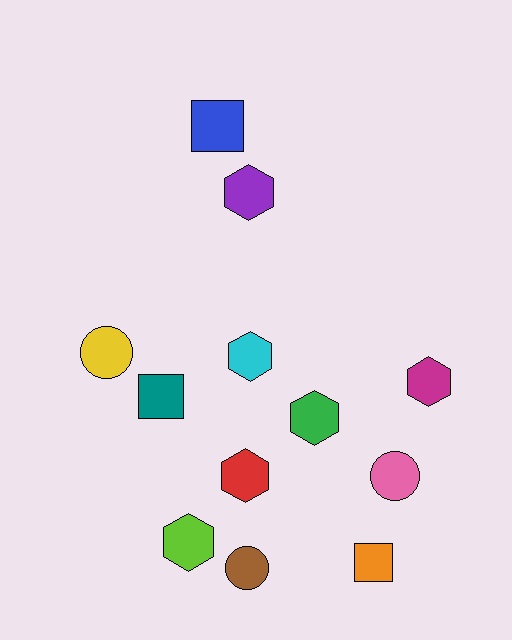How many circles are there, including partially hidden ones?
There are 3 circles.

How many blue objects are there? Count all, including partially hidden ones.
There is 1 blue object.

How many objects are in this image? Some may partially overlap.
There are 12 objects.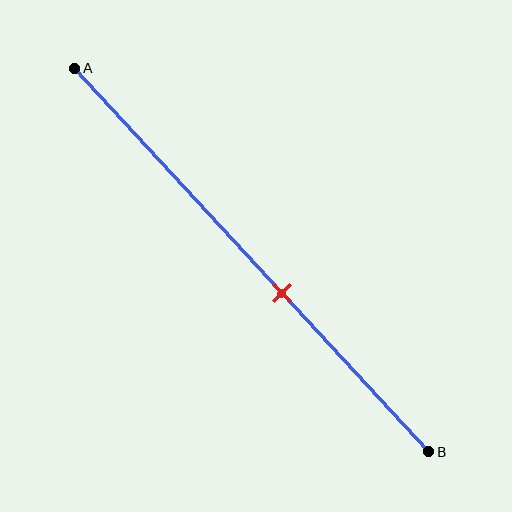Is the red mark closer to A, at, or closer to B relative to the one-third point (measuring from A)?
The red mark is closer to point B than the one-third point of segment AB.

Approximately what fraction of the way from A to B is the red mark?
The red mark is approximately 60% of the way from A to B.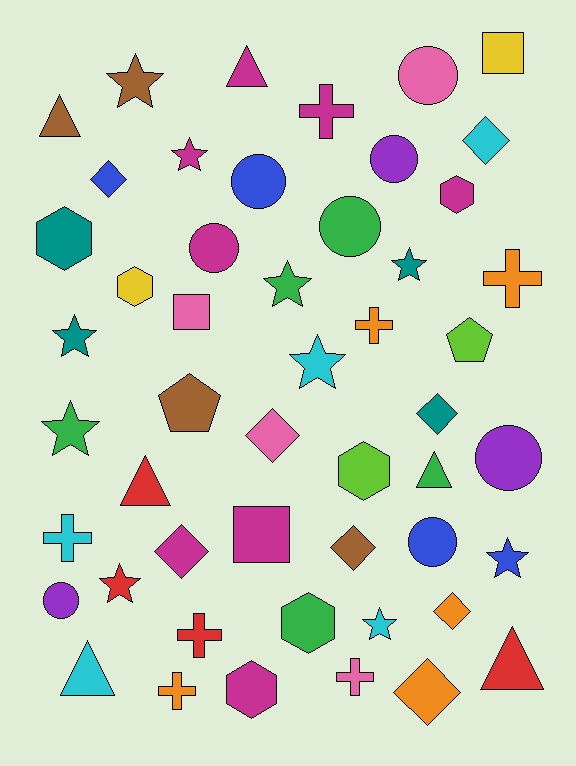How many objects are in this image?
There are 50 objects.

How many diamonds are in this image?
There are 8 diamonds.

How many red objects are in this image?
There are 4 red objects.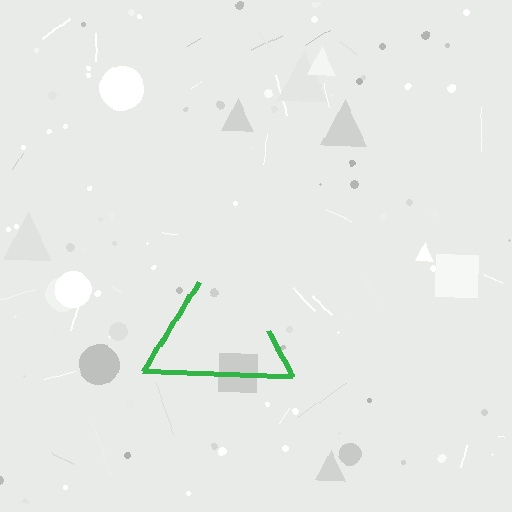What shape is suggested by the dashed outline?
The dashed outline suggests a triangle.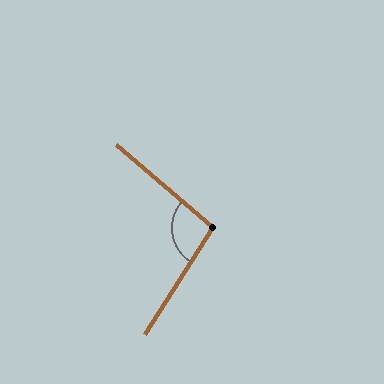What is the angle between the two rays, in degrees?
Approximately 98 degrees.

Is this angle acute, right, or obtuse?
It is obtuse.